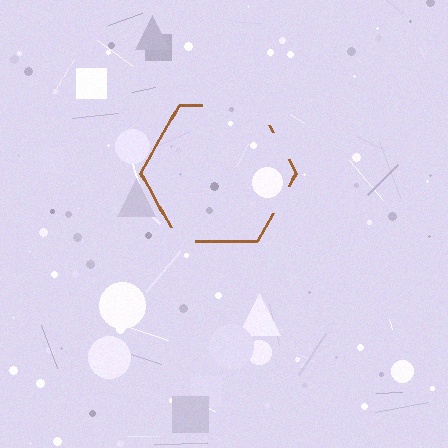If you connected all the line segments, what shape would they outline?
They would outline a hexagon.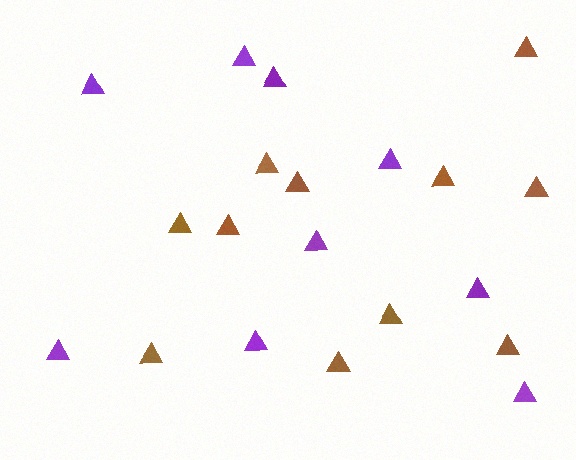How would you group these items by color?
There are 2 groups: one group of purple triangles (9) and one group of brown triangles (11).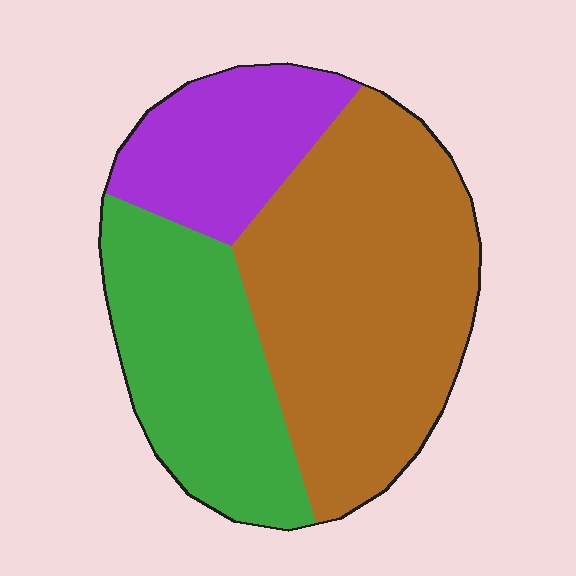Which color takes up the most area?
Brown, at roughly 50%.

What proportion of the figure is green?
Green covers roughly 30% of the figure.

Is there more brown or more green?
Brown.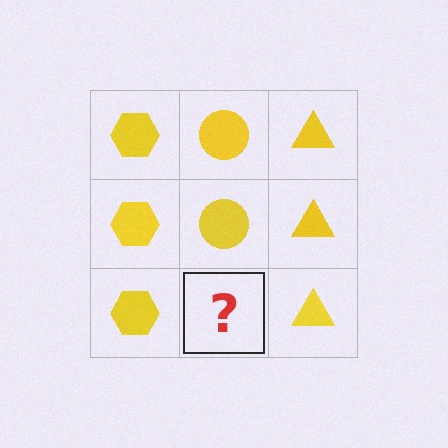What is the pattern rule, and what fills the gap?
The rule is that each column has a consistent shape. The gap should be filled with a yellow circle.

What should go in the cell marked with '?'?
The missing cell should contain a yellow circle.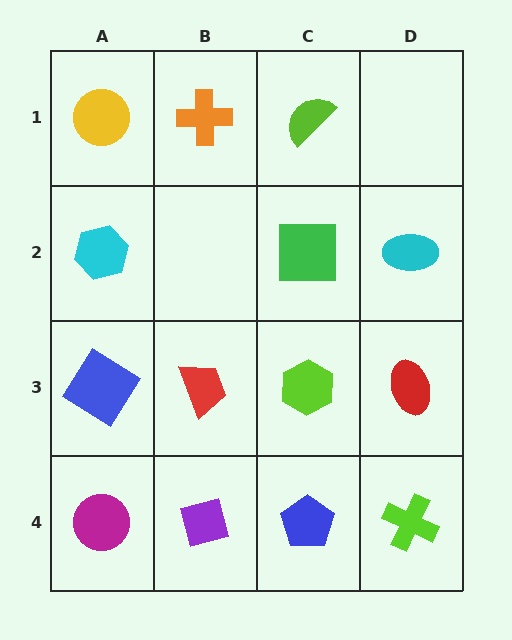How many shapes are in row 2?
3 shapes.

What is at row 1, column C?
A lime semicircle.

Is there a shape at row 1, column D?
No, that cell is empty.